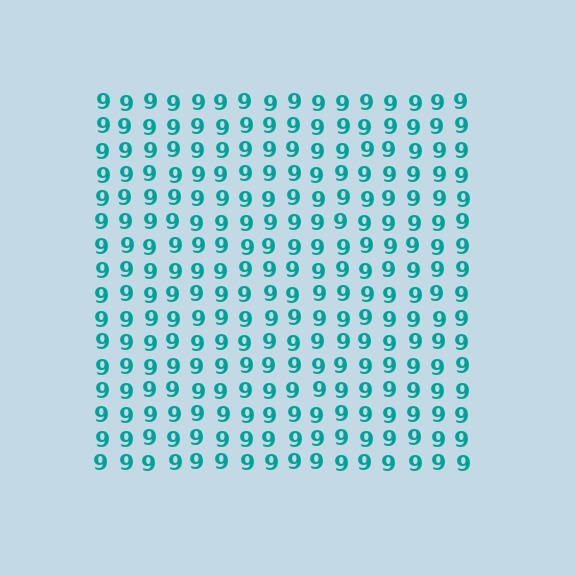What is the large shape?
The large shape is a square.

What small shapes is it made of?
It is made of small digit 9's.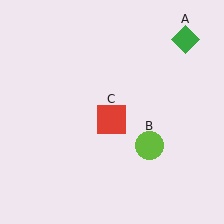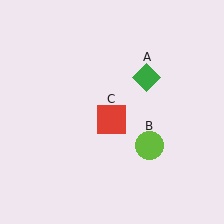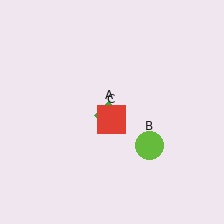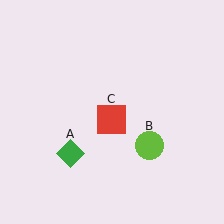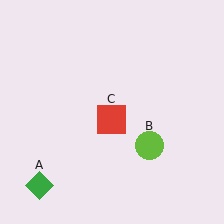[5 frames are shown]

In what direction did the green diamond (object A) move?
The green diamond (object A) moved down and to the left.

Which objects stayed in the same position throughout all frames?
Lime circle (object B) and red square (object C) remained stationary.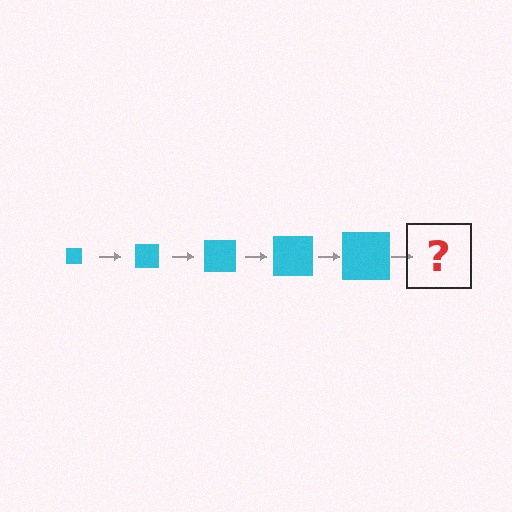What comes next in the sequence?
The next element should be a cyan square, larger than the previous one.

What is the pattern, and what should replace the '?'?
The pattern is that the square gets progressively larger each step. The '?' should be a cyan square, larger than the previous one.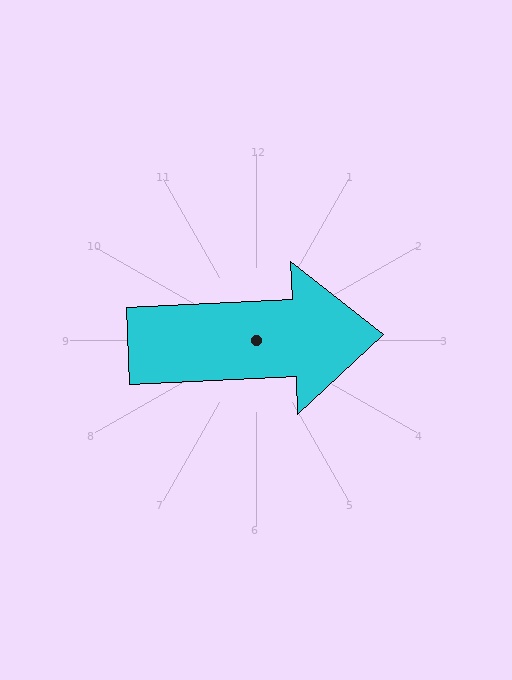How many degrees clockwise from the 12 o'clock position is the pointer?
Approximately 87 degrees.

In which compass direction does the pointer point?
East.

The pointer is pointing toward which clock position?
Roughly 3 o'clock.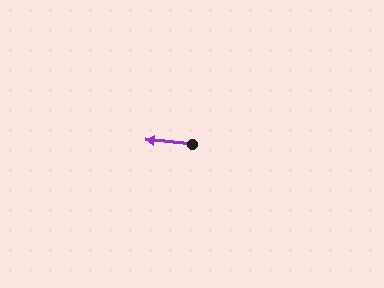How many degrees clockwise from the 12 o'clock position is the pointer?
Approximately 275 degrees.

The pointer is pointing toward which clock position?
Roughly 9 o'clock.